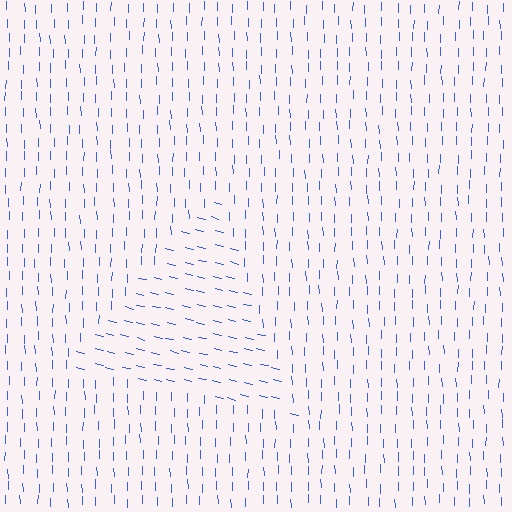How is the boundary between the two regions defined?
The boundary is defined purely by a change in line orientation (approximately 76 degrees difference). All lines are the same color and thickness.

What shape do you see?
I see a triangle.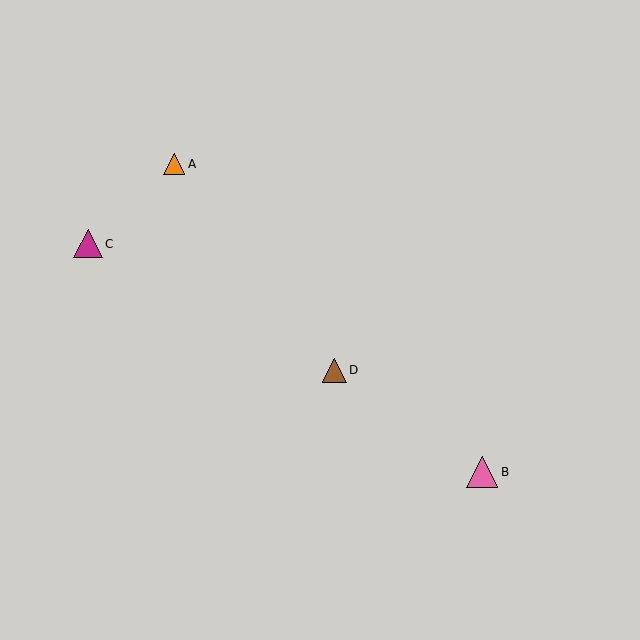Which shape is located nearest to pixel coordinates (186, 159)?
The orange triangle (labeled A) at (174, 164) is nearest to that location.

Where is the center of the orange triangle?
The center of the orange triangle is at (174, 164).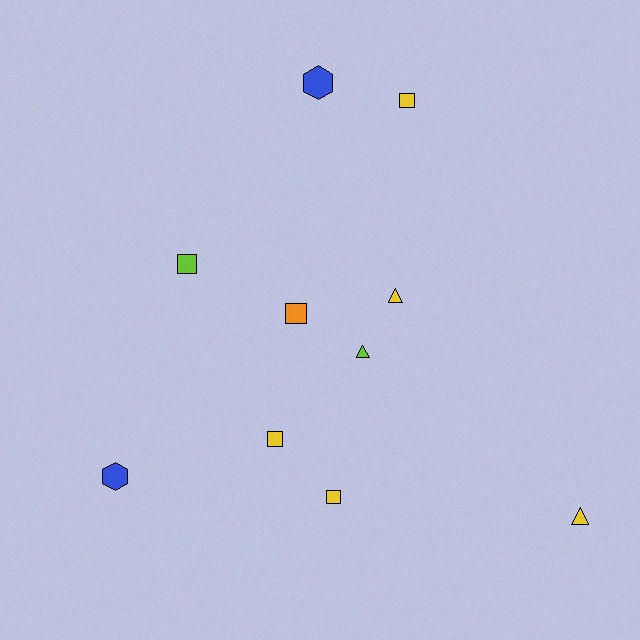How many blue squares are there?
There are no blue squares.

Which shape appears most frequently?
Square, with 5 objects.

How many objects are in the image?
There are 10 objects.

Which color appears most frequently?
Yellow, with 5 objects.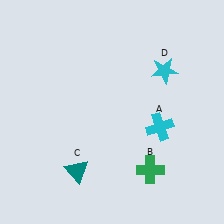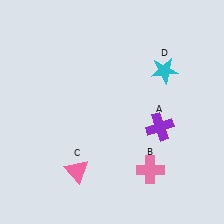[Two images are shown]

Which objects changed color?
A changed from cyan to purple. B changed from green to pink. C changed from teal to pink.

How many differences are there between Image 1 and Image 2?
There are 3 differences between the two images.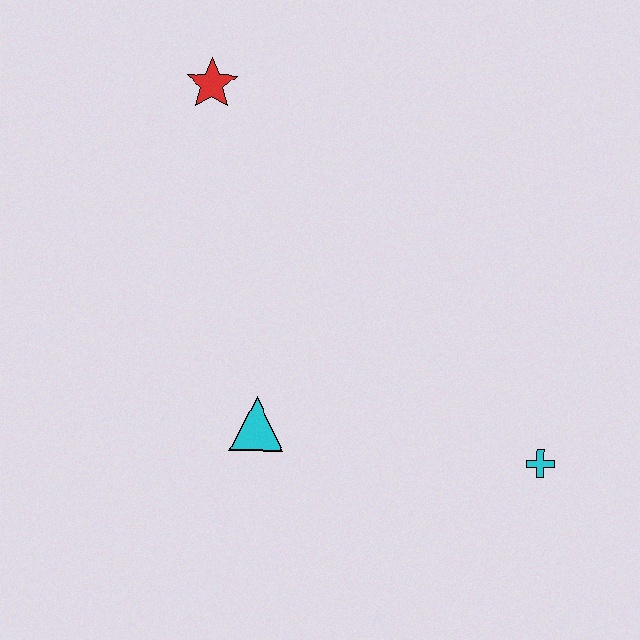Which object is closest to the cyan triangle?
The cyan cross is closest to the cyan triangle.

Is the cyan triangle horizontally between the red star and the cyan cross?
Yes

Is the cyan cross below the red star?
Yes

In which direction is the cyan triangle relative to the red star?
The cyan triangle is below the red star.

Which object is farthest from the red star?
The cyan cross is farthest from the red star.